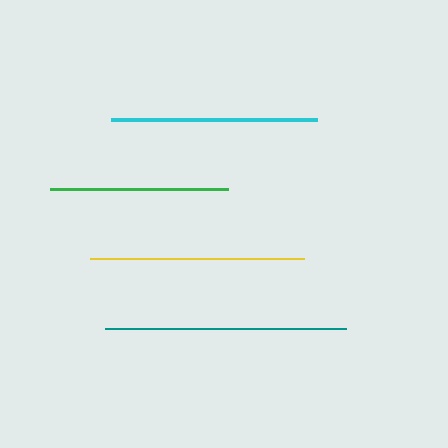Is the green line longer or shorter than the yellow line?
The yellow line is longer than the green line.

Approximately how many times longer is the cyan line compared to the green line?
The cyan line is approximately 1.2 times the length of the green line.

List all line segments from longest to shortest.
From longest to shortest: teal, yellow, cyan, green.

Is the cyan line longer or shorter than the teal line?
The teal line is longer than the cyan line.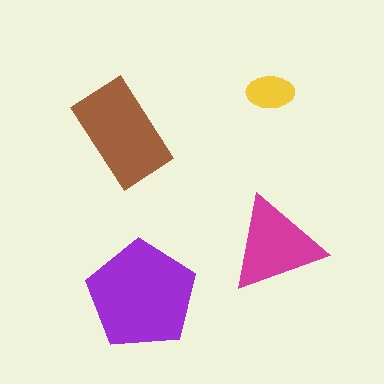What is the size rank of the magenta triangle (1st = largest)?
3rd.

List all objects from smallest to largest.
The yellow ellipse, the magenta triangle, the brown rectangle, the purple pentagon.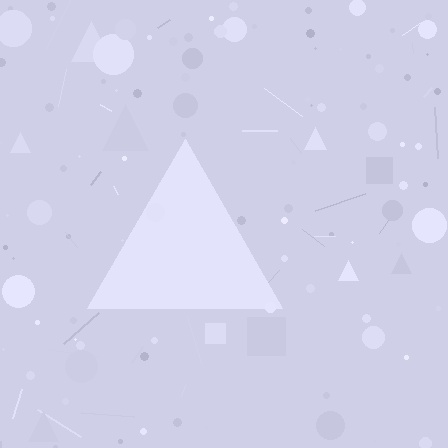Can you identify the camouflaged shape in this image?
The camouflaged shape is a triangle.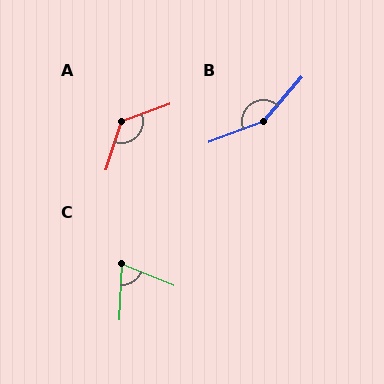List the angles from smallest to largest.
C (70°), A (128°), B (152°).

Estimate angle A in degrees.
Approximately 128 degrees.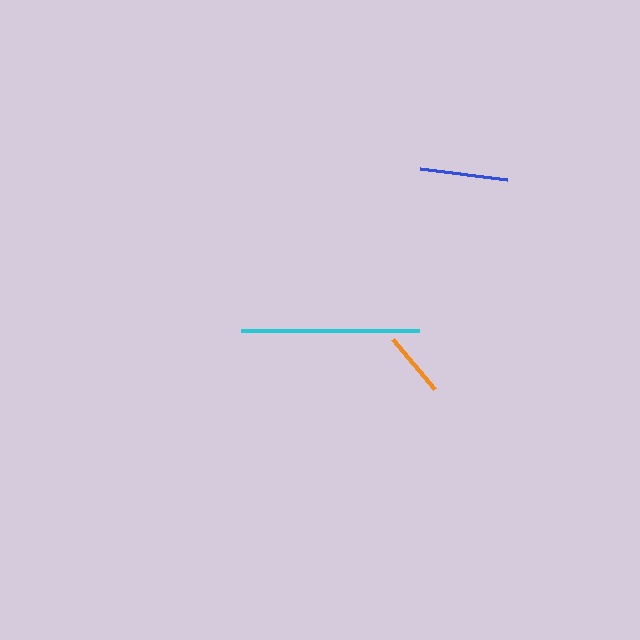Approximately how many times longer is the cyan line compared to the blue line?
The cyan line is approximately 2.0 times the length of the blue line.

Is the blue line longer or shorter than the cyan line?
The cyan line is longer than the blue line.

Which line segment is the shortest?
The orange line is the shortest at approximately 65 pixels.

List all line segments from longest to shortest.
From longest to shortest: cyan, blue, orange.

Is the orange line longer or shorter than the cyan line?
The cyan line is longer than the orange line.